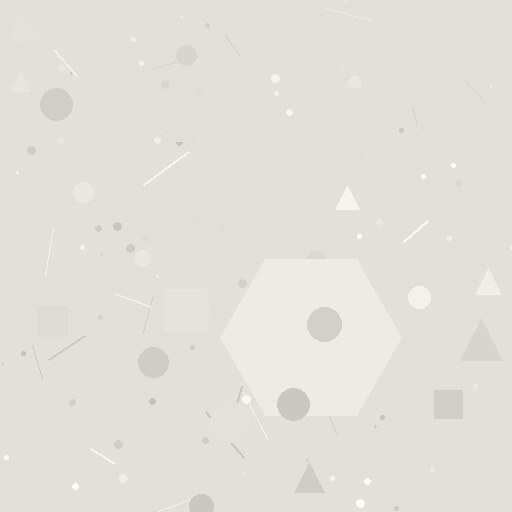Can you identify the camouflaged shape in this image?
The camouflaged shape is a hexagon.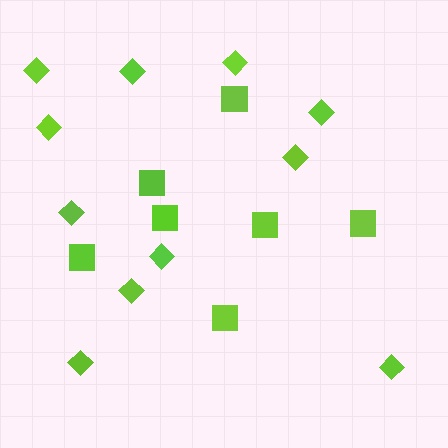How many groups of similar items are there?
There are 2 groups: one group of diamonds (11) and one group of squares (7).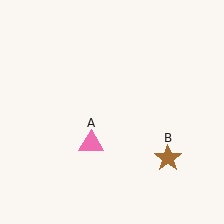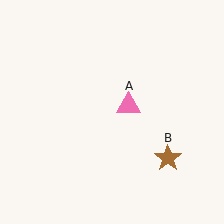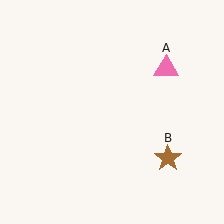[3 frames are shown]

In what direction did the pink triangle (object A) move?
The pink triangle (object A) moved up and to the right.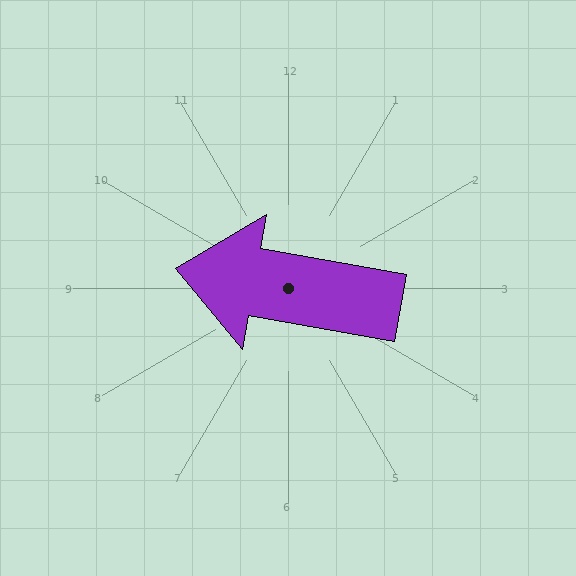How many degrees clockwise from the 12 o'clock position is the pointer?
Approximately 280 degrees.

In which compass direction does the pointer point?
West.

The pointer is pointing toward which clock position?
Roughly 9 o'clock.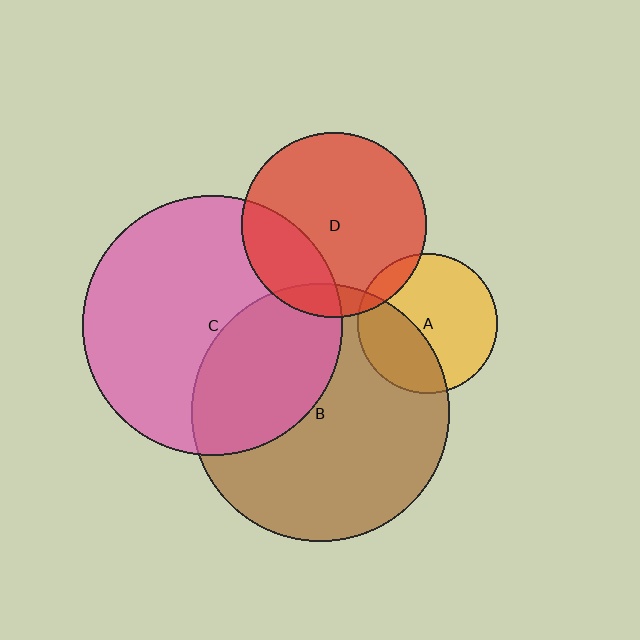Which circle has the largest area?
Circle C (pink).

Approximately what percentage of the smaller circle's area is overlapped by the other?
Approximately 25%.